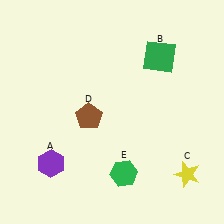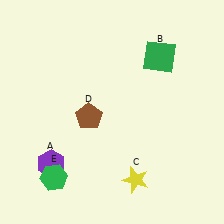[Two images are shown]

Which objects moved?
The objects that moved are: the yellow star (C), the green hexagon (E).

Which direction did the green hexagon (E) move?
The green hexagon (E) moved left.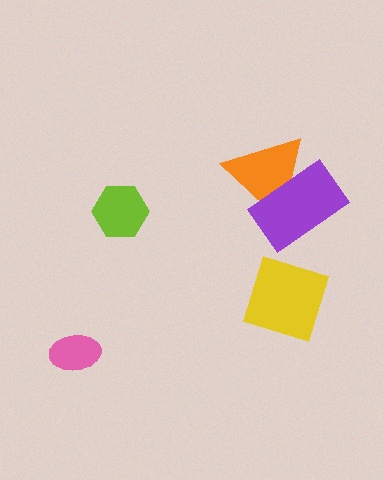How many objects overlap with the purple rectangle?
1 object overlaps with the purple rectangle.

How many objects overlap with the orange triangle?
1 object overlaps with the orange triangle.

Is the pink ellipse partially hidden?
No, no other shape covers it.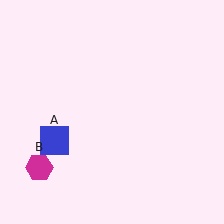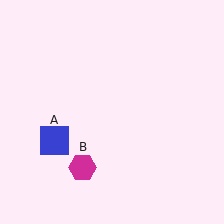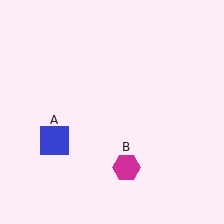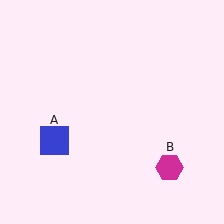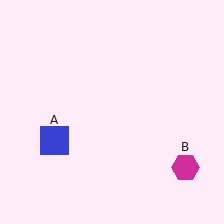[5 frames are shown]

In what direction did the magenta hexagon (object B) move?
The magenta hexagon (object B) moved right.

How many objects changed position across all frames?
1 object changed position: magenta hexagon (object B).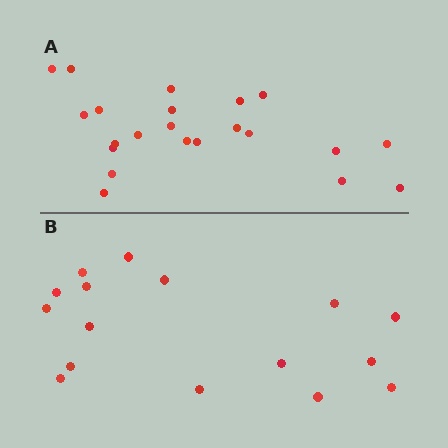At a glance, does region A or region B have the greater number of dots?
Region A (the top region) has more dots.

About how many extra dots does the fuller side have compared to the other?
Region A has about 6 more dots than region B.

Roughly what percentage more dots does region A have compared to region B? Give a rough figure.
About 40% more.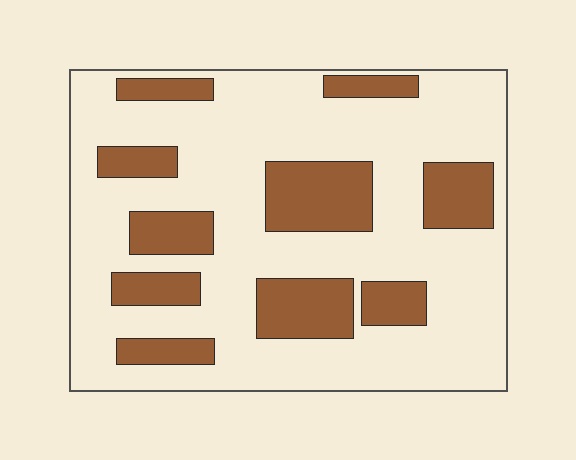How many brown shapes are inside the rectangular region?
10.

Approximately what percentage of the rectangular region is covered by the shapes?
Approximately 25%.